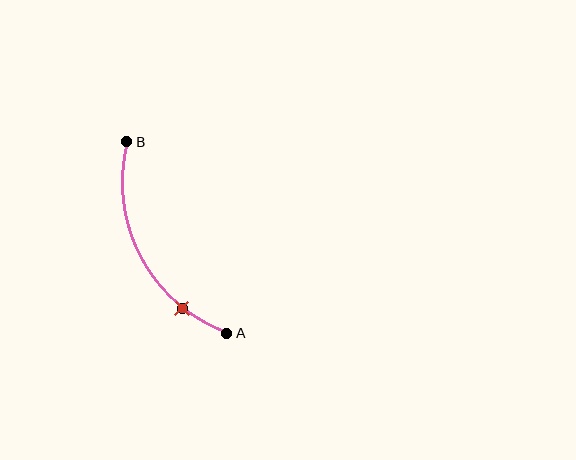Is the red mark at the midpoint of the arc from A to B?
No. The red mark lies on the arc but is closer to endpoint A. The arc midpoint would be at the point on the curve equidistant along the arc from both A and B.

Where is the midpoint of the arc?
The arc midpoint is the point on the curve farthest from the straight line joining A and B. It sits to the left of that line.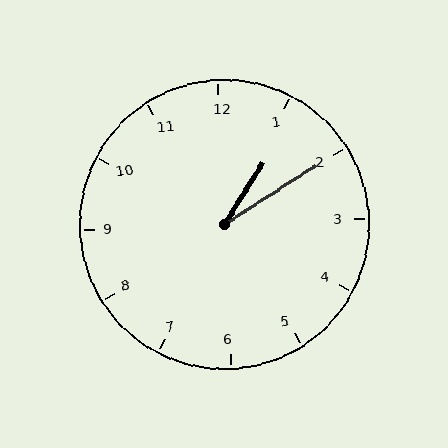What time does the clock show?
1:10.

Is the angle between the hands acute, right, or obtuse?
It is acute.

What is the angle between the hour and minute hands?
Approximately 25 degrees.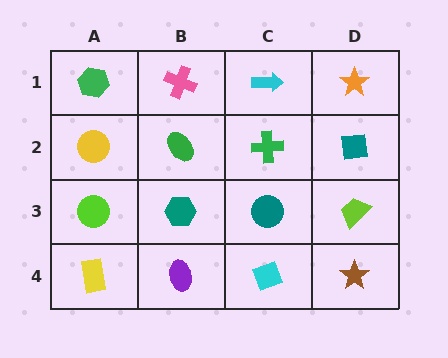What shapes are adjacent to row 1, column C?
A green cross (row 2, column C), a pink cross (row 1, column B), an orange star (row 1, column D).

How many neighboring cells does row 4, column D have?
2.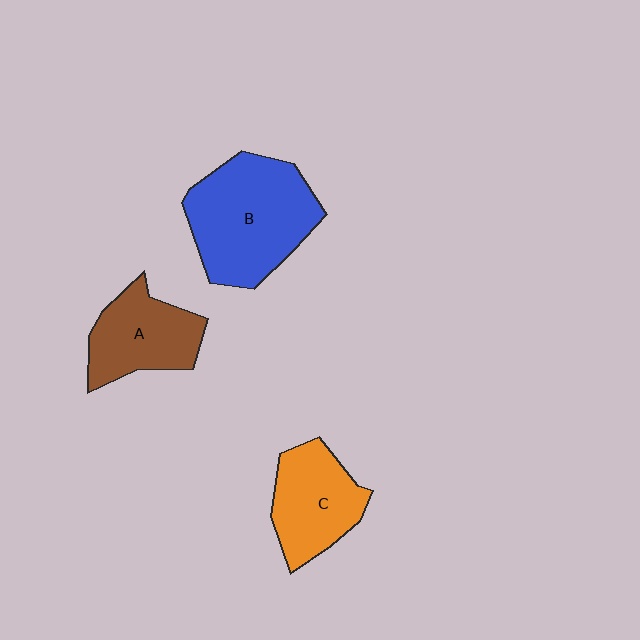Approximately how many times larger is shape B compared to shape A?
Approximately 1.6 times.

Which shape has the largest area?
Shape B (blue).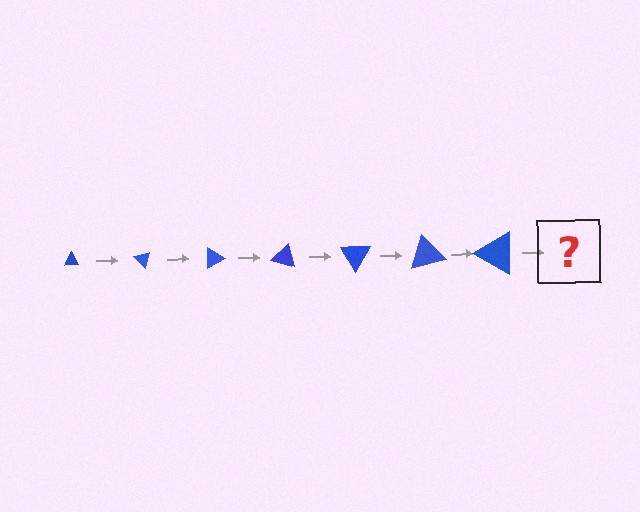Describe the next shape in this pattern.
It should be a triangle, larger than the previous one and rotated 315 degrees from the start.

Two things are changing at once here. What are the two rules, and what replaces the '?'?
The two rules are that the triangle grows larger each step and it rotates 45 degrees each step. The '?' should be a triangle, larger than the previous one and rotated 315 degrees from the start.